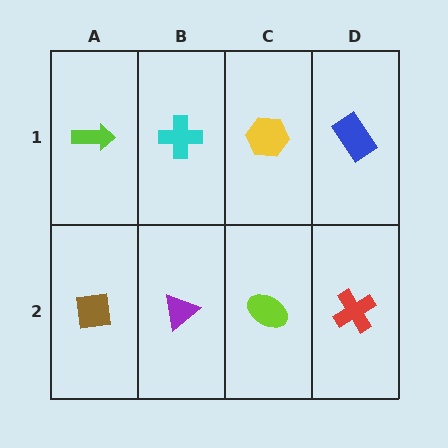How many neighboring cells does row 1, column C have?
3.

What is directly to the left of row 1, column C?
A cyan cross.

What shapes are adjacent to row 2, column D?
A blue rectangle (row 1, column D), a lime ellipse (row 2, column C).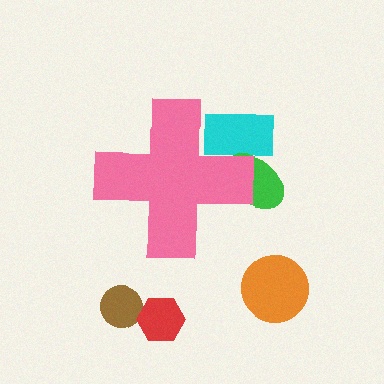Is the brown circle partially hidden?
No, the brown circle is fully visible.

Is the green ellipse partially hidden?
Yes, the green ellipse is partially hidden behind the pink cross.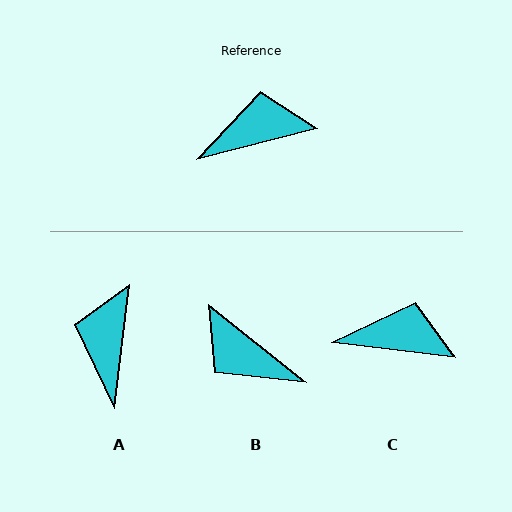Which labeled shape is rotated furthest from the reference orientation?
B, about 127 degrees away.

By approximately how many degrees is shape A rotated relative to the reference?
Approximately 69 degrees counter-clockwise.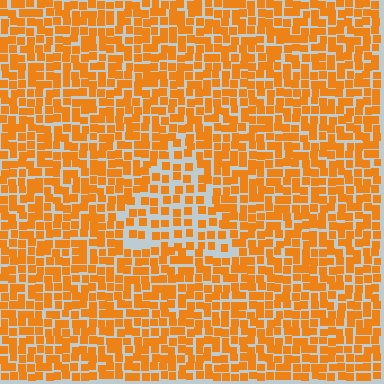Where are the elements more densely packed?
The elements are more densely packed outside the triangle boundary.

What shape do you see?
I see a triangle.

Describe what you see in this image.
The image contains small orange elements arranged at two different densities. A triangle-shaped region is visible where the elements are less densely packed than the surrounding area.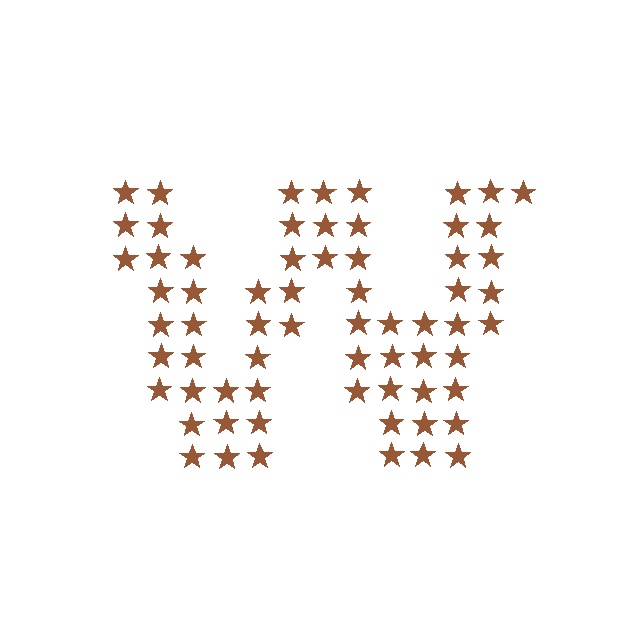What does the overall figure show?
The overall figure shows the letter W.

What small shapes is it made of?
It is made of small stars.